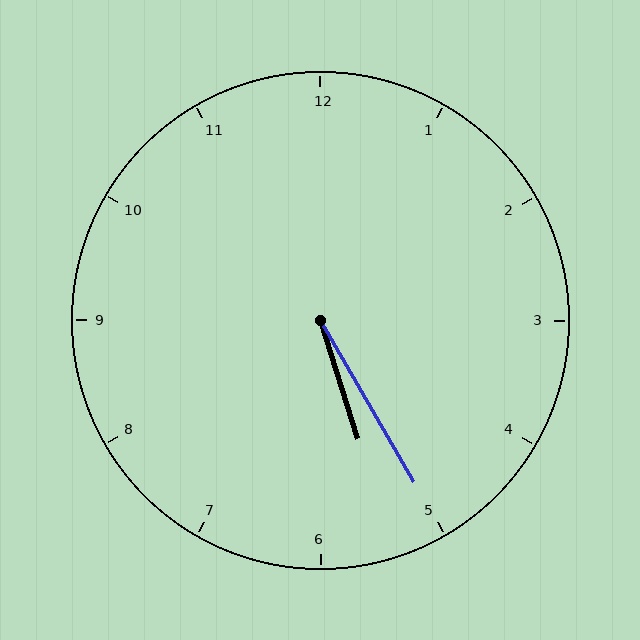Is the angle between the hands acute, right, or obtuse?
It is acute.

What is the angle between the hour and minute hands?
Approximately 12 degrees.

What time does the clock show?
5:25.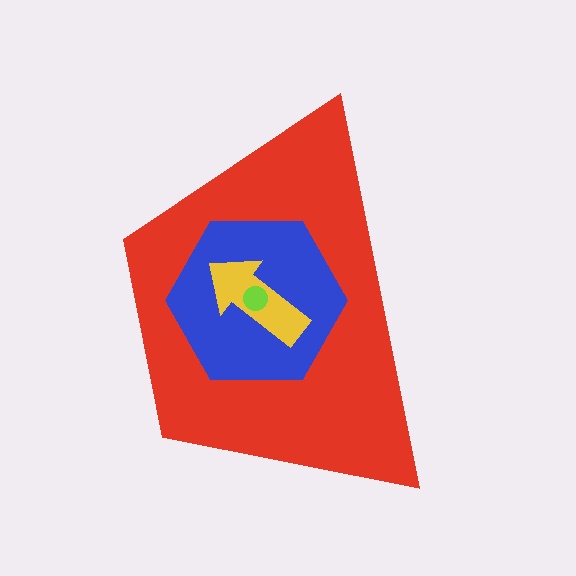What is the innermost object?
The lime circle.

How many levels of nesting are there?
4.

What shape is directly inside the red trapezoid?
The blue hexagon.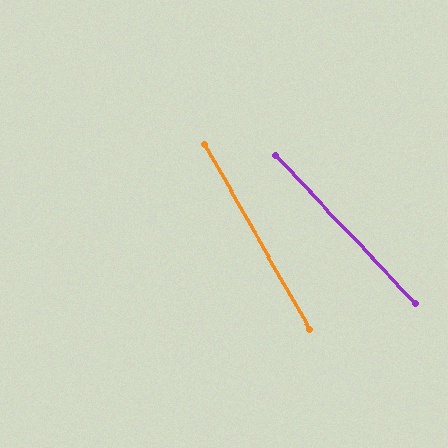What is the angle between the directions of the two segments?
Approximately 14 degrees.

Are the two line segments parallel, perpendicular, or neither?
Neither parallel nor perpendicular — they differ by about 14°.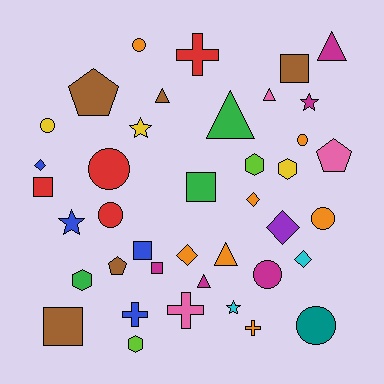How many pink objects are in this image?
There are 3 pink objects.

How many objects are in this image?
There are 40 objects.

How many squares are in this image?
There are 6 squares.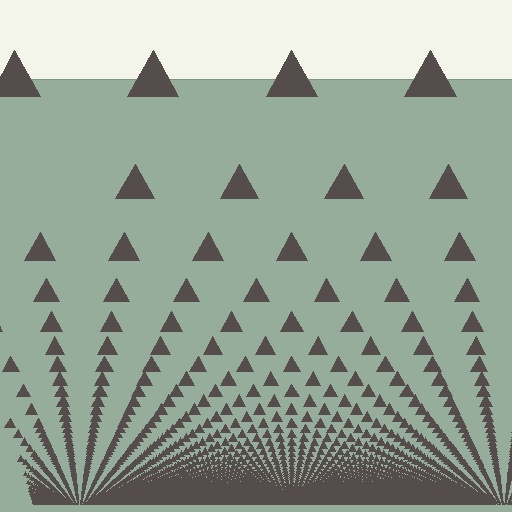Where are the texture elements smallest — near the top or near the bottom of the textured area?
Near the bottom.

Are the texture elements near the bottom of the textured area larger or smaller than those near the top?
Smaller. The gradient is inverted — elements near the bottom are smaller and denser.